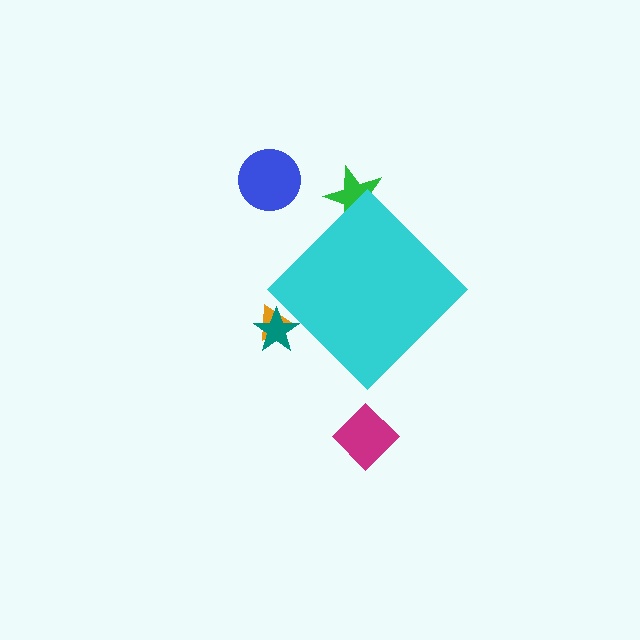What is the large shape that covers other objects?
A cyan diamond.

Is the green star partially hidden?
Yes, the green star is partially hidden behind the cyan diamond.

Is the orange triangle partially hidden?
Yes, the orange triangle is partially hidden behind the cyan diamond.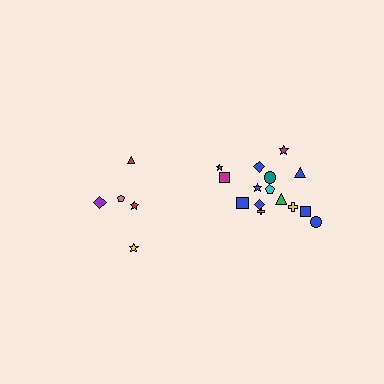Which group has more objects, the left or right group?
The right group.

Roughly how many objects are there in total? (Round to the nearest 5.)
Roughly 20 objects in total.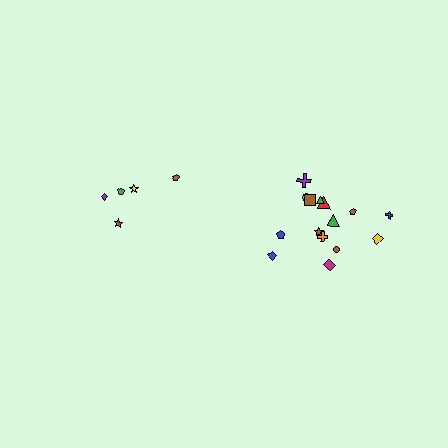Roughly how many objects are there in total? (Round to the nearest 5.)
Roughly 20 objects in total.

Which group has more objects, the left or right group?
The right group.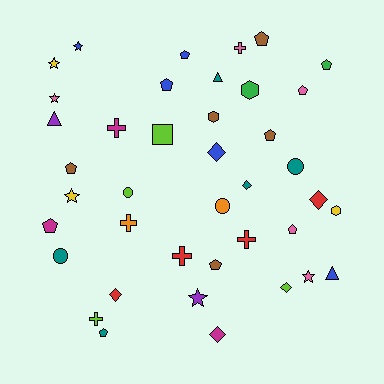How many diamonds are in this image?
There are 6 diamonds.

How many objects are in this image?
There are 40 objects.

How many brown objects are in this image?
There are 5 brown objects.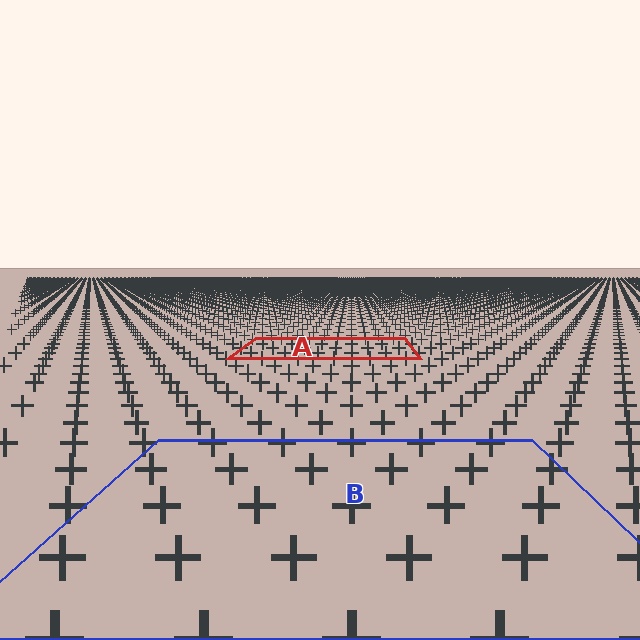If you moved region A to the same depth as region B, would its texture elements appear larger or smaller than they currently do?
They would appear larger. At a closer depth, the same texture elements are projected at a bigger on-screen size.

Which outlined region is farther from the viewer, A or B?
Region A is farther from the viewer — the texture elements inside it appear smaller and more densely packed.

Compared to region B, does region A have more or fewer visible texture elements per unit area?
Region A has more texture elements per unit area — they are packed more densely because it is farther away.